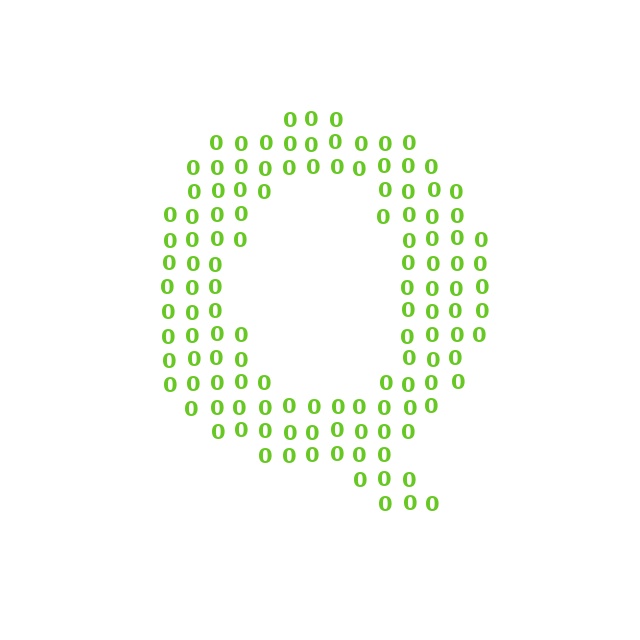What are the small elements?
The small elements are digit 0's.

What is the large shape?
The large shape is the letter Q.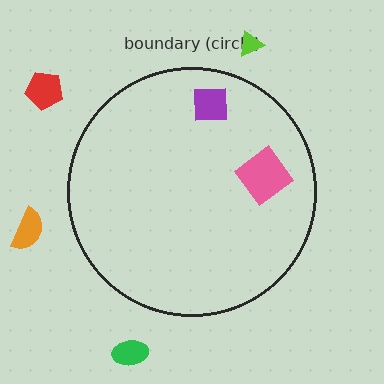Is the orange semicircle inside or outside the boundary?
Outside.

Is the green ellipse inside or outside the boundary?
Outside.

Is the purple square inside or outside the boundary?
Inside.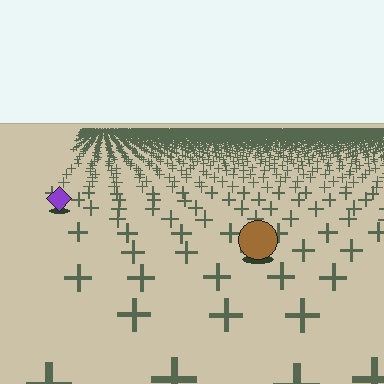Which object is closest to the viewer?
The brown circle is closest. The texture marks near it are larger and more spread out.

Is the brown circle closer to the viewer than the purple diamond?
Yes. The brown circle is closer — you can tell from the texture gradient: the ground texture is coarser near it.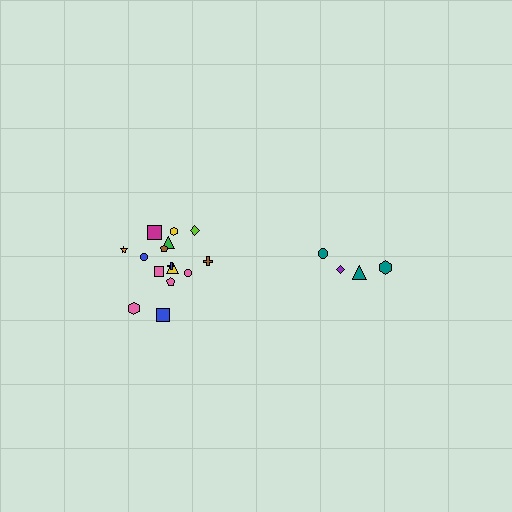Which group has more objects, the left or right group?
The left group.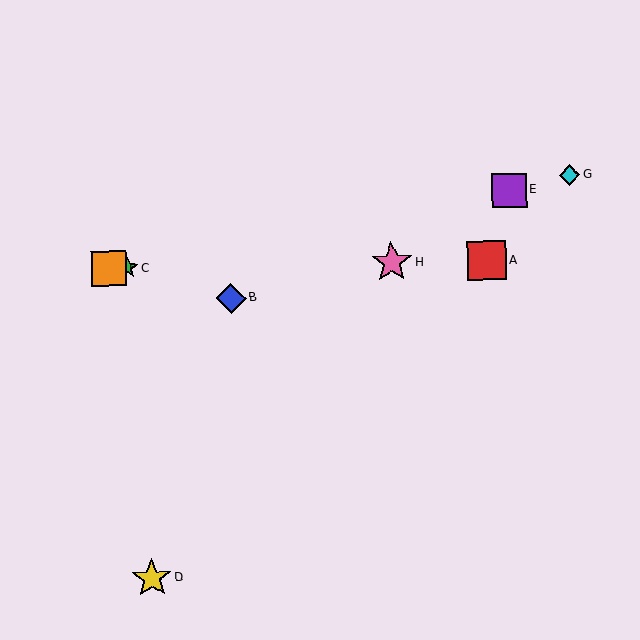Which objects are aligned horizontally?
Objects A, C, F, H are aligned horizontally.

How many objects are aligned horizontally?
4 objects (A, C, F, H) are aligned horizontally.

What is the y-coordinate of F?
Object F is at y≈268.